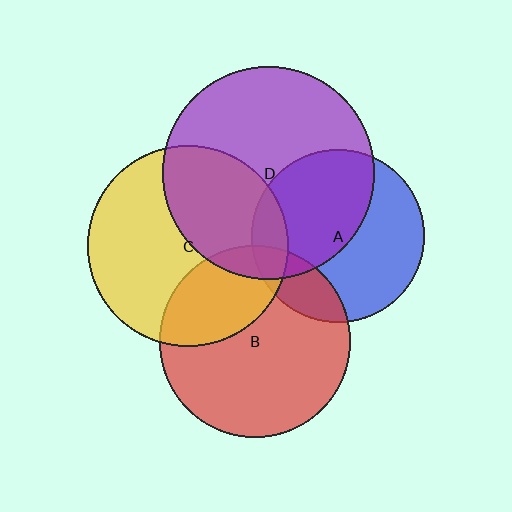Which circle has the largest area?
Circle D (purple).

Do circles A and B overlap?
Yes.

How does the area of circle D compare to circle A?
Approximately 1.5 times.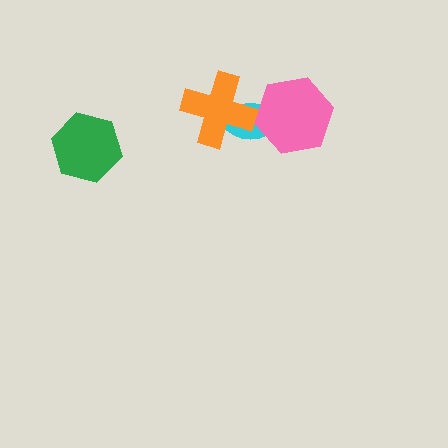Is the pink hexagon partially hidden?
No, no other shape covers it.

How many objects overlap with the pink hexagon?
1 object overlaps with the pink hexagon.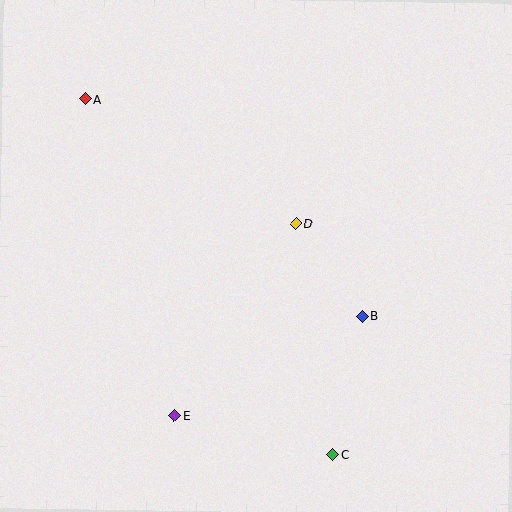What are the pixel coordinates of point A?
Point A is at (86, 99).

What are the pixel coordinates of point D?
Point D is at (296, 224).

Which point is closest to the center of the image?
Point D at (296, 224) is closest to the center.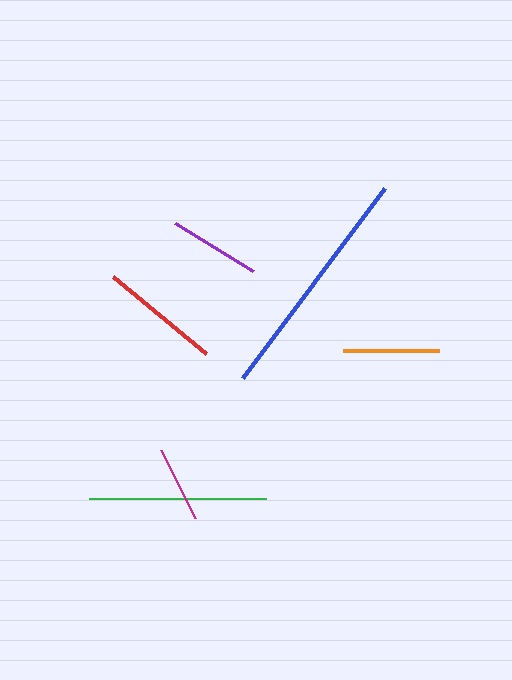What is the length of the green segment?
The green segment is approximately 177 pixels long.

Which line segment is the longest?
The blue line is the longest at approximately 237 pixels.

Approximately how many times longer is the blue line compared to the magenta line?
The blue line is approximately 3.1 times the length of the magenta line.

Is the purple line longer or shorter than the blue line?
The blue line is longer than the purple line.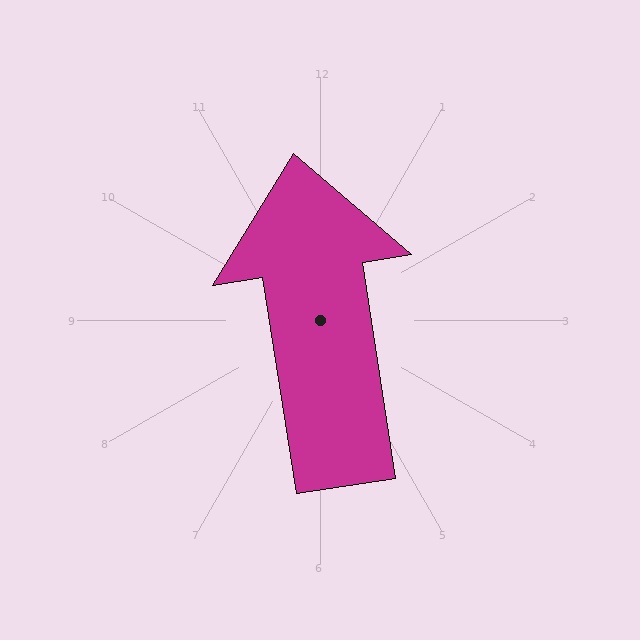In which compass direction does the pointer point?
North.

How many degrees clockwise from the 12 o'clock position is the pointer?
Approximately 351 degrees.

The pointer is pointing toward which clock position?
Roughly 12 o'clock.